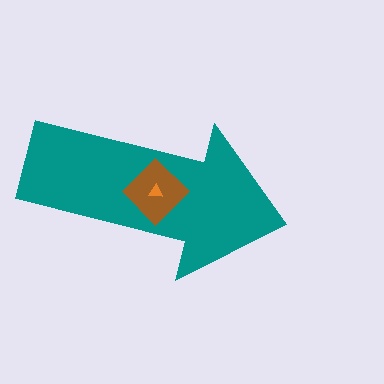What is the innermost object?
The orange triangle.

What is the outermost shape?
The teal arrow.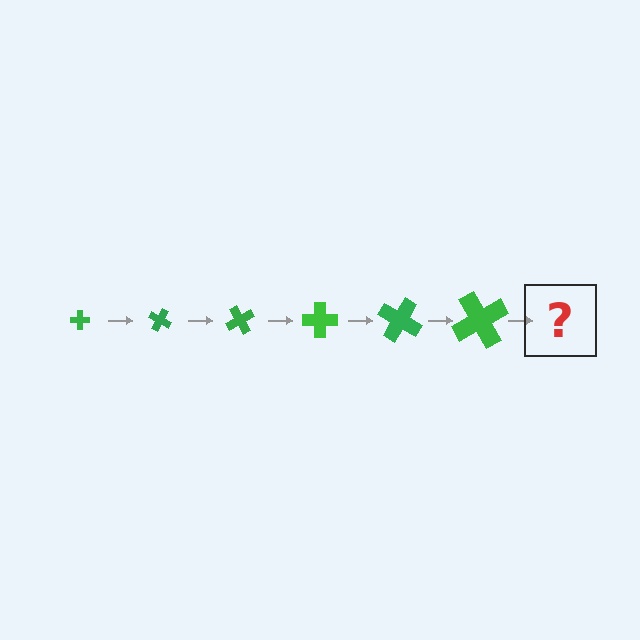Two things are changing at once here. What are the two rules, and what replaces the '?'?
The two rules are that the cross grows larger each step and it rotates 30 degrees each step. The '?' should be a cross, larger than the previous one and rotated 180 degrees from the start.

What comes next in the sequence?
The next element should be a cross, larger than the previous one and rotated 180 degrees from the start.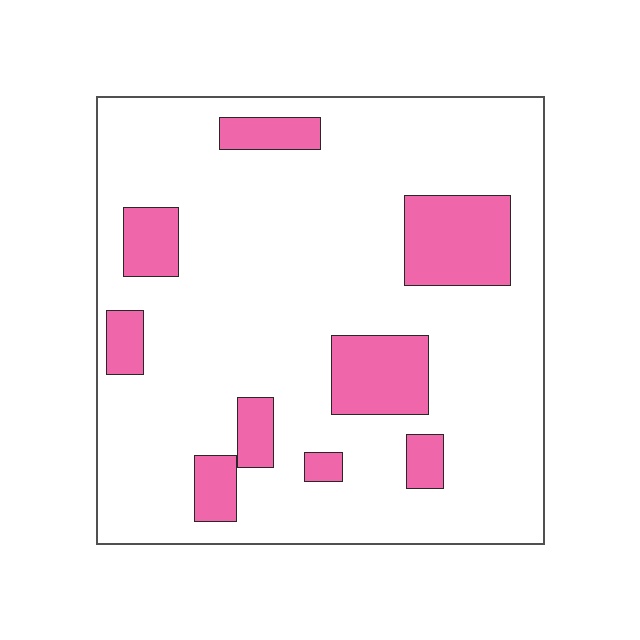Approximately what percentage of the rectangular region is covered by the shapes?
Approximately 20%.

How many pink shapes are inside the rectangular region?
9.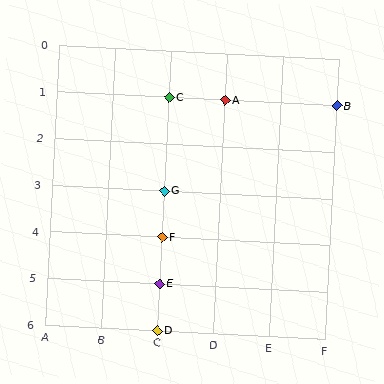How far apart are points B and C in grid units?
Points B and C are 3 columns apart.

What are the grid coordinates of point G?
Point G is at grid coordinates (C, 3).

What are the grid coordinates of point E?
Point E is at grid coordinates (C, 5).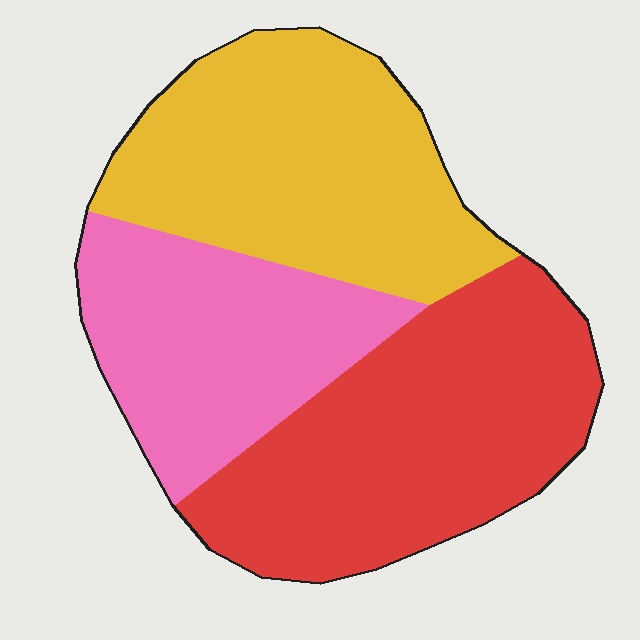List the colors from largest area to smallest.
From largest to smallest: red, yellow, pink.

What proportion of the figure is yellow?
Yellow covers about 35% of the figure.